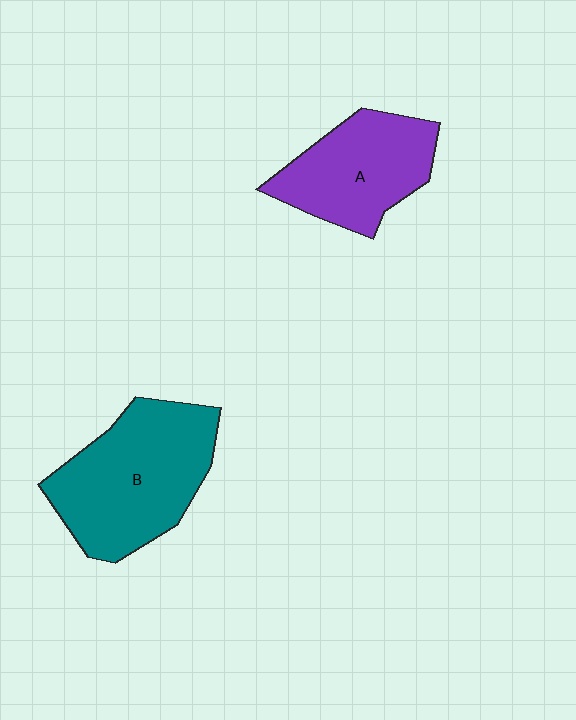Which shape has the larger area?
Shape B (teal).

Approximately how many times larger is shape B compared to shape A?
Approximately 1.3 times.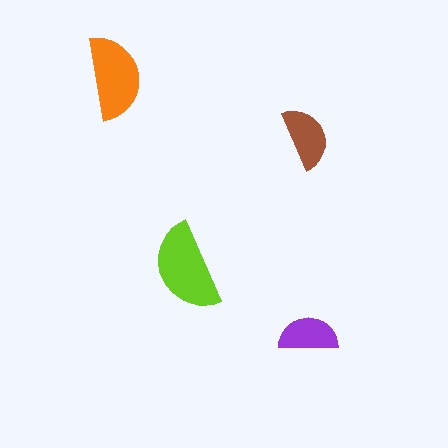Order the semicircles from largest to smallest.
the lime one, the orange one, the brown one, the purple one.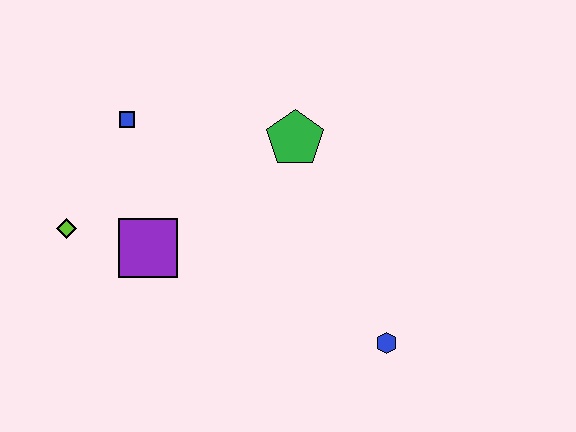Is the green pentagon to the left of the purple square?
No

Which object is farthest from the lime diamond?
The blue hexagon is farthest from the lime diamond.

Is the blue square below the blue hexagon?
No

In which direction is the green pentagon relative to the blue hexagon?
The green pentagon is above the blue hexagon.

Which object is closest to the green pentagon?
The blue square is closest to the green pentagon.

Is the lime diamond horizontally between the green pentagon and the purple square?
No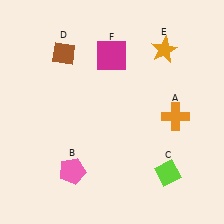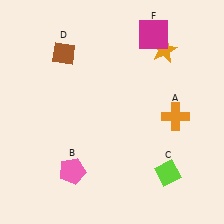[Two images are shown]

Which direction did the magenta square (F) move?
The magenta square (F) moved right.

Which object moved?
The magenta square (F) moved right.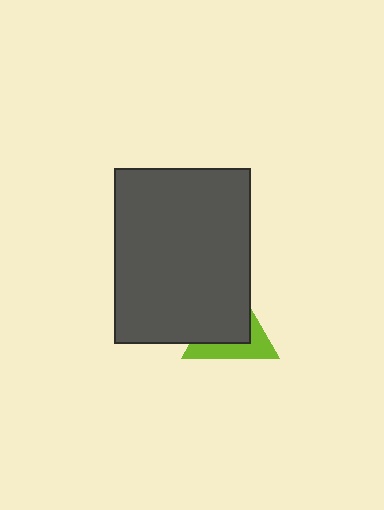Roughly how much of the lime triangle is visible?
A small part of it is visible (roughly 41%).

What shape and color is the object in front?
The object in front is a dark gray rectangle.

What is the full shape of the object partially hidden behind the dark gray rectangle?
The partially hidden object is a lime triangle.